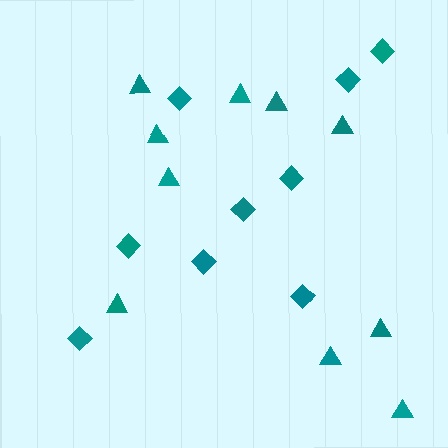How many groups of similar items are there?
There are 2 groups: one group of triangles (10) and one group of diamonds (9).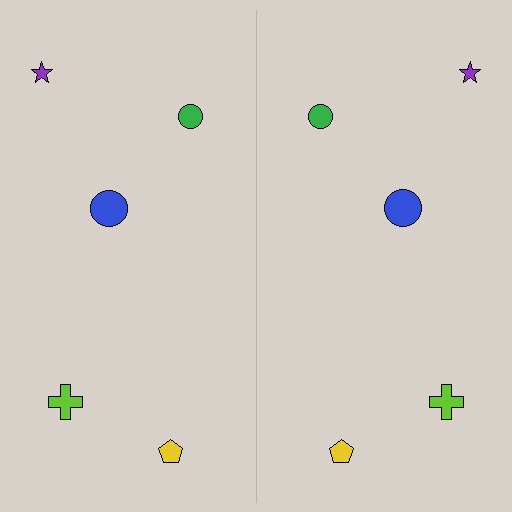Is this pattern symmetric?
Yes, this pattern has bilateral (reflection) symmetry.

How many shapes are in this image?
There are 10 shapes in this image.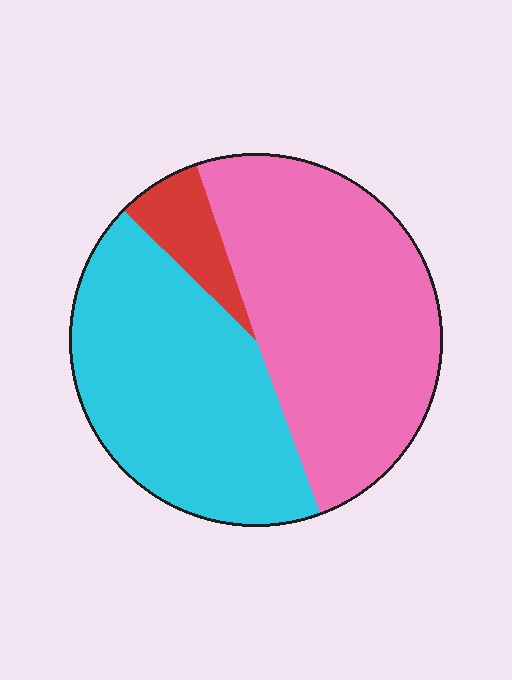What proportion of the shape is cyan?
Cyan takes up about two fifths (2/5) of the shape.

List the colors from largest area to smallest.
From largest to smallest: pink, cyan, red.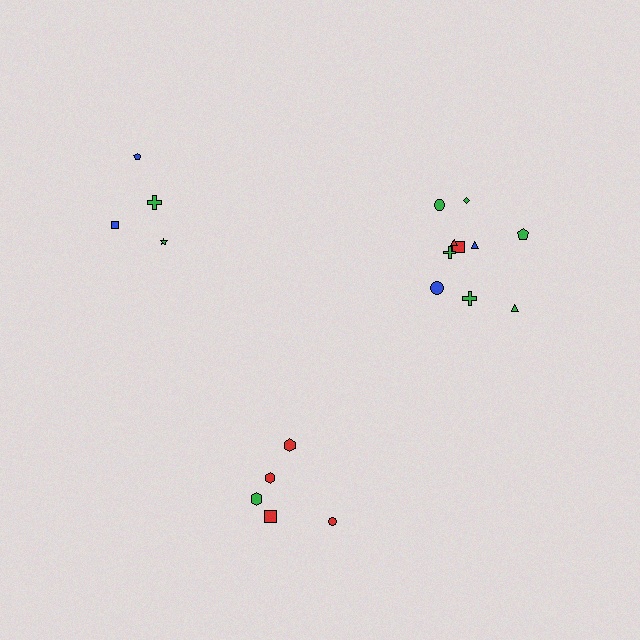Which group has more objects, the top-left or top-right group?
The top-right group.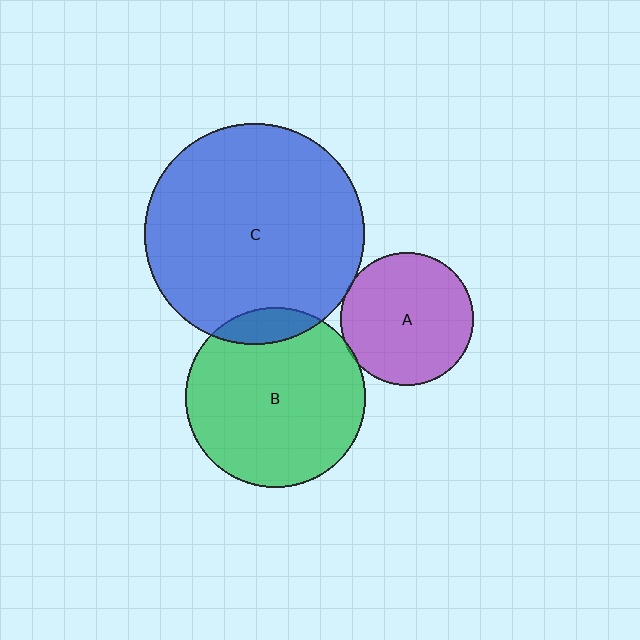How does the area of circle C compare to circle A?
Approximately 2.7 times.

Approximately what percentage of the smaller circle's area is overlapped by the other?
Approximately 5%.